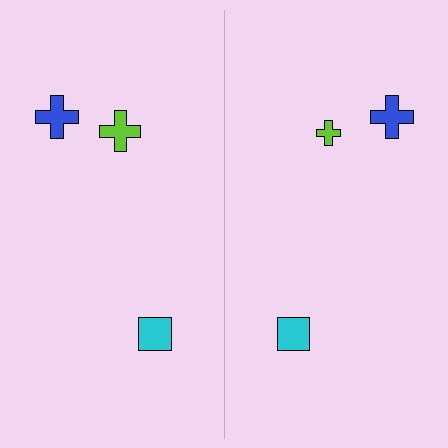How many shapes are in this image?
There are 6 shapes in this image.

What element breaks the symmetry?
The lime cross on the right side has a different size than its mirror counterpart.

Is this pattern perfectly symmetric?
No, the pattern is not perfectly symmetric. The lime cross on the right side has a different size than its mirror counterpart.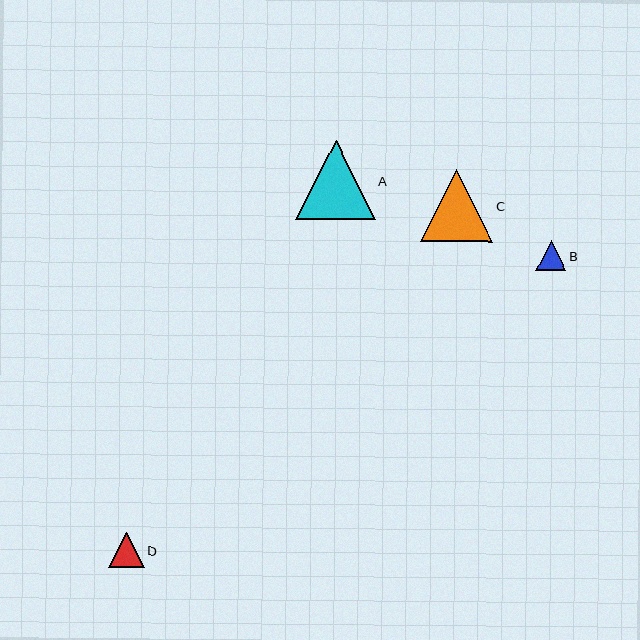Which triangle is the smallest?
Triangle B is the smallest with a size of approximately 30 pixels.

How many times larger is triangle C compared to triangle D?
Triangle C is approximately 2.0 times the size of triangle D.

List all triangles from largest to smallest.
From largest to smallest: A, C, D, B.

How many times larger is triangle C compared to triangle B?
Triangle C is approximately 2.4 times the size of triangle B.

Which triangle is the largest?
Triangle A is the largest with a size of approximately 79 pixels.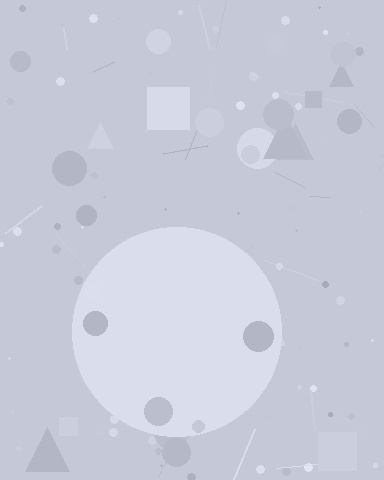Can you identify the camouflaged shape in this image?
The camouflaged shape is a circle.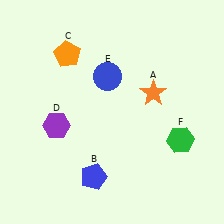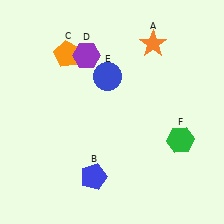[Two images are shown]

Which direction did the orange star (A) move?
The orange star (A) moved up.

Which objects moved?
The objects that moved are: the orange star (A), the purple hexagon (D).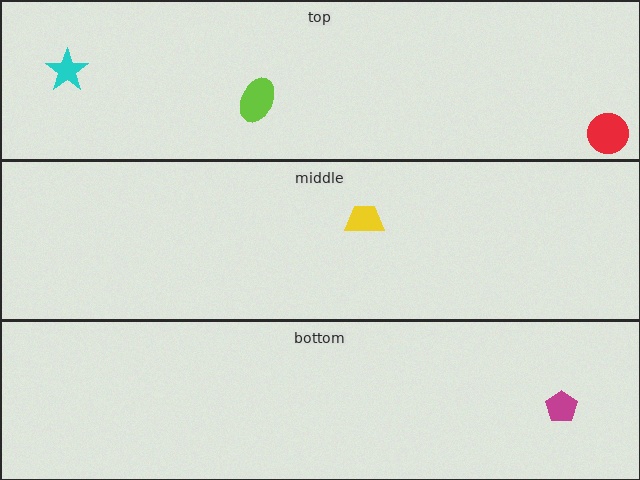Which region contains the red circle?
The top region.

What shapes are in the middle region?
The yellow trapezoid.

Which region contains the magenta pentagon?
The bottom region.